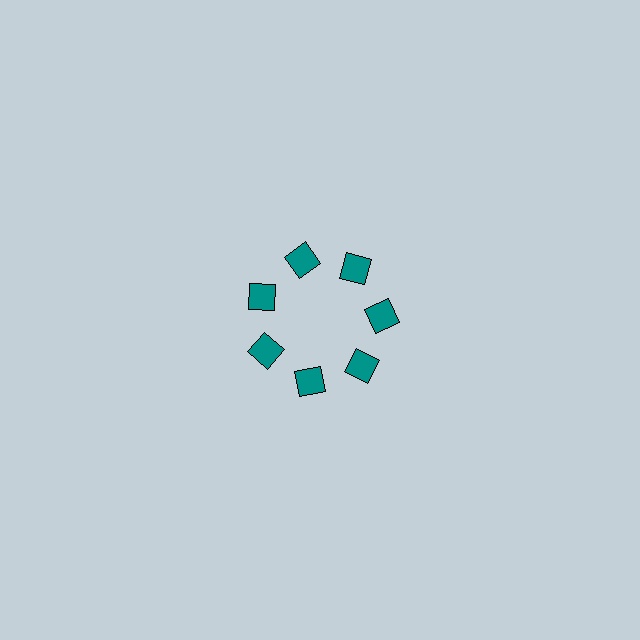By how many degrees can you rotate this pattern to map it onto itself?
The pattern maps onto itself every 51 degrees of rotation.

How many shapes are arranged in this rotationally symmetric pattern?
There are 7 shapes, arranged in 7 groups of 1.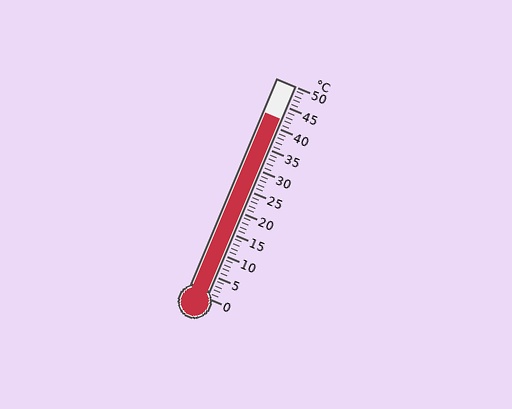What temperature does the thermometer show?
The thermometer shows approximately 42°C.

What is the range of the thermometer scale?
The thermometer scale ranges from 0°C to 50°C.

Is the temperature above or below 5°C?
The temperature is above 5°C.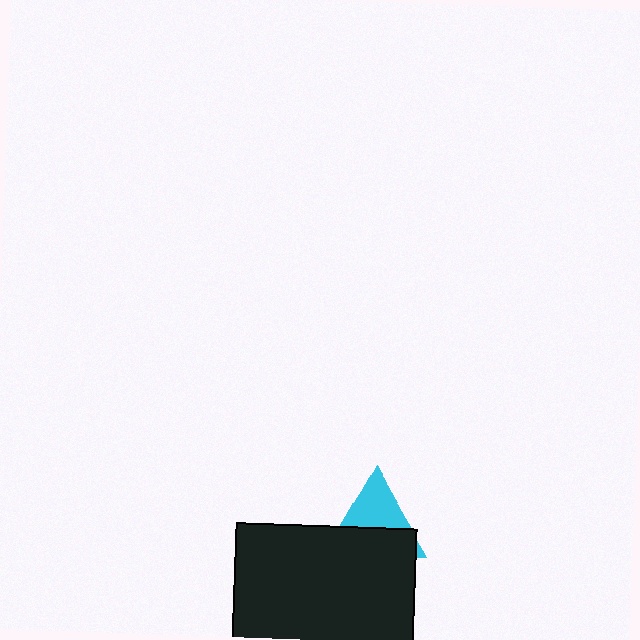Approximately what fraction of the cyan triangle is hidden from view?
Roughly 51% of the cyan triangle is hidden behind the black rectangle.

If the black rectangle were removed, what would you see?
You would see the complete cyan triangle.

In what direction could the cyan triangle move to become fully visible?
The cyan triangle could move up. That would shift it out from behind the black rectangle entirely.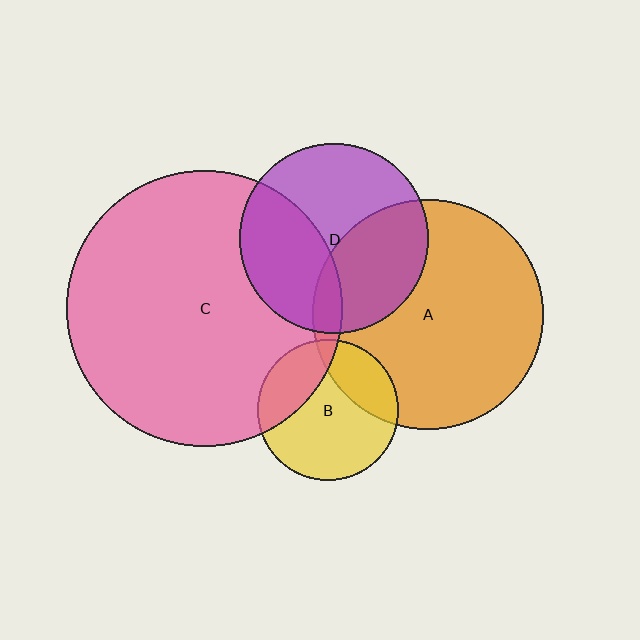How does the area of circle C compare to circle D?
Approximately 2.1 times.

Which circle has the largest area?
Circle C (pink).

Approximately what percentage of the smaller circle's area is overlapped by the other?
Approximately 25%.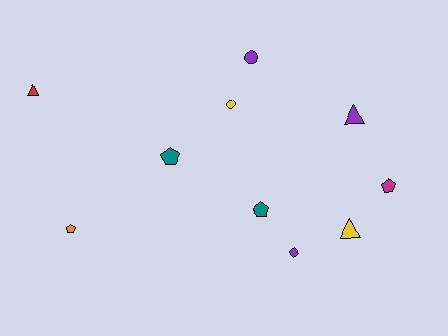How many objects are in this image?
There are 10 objects.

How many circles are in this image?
There are 3 circles.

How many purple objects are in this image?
There are 3 purple objects.